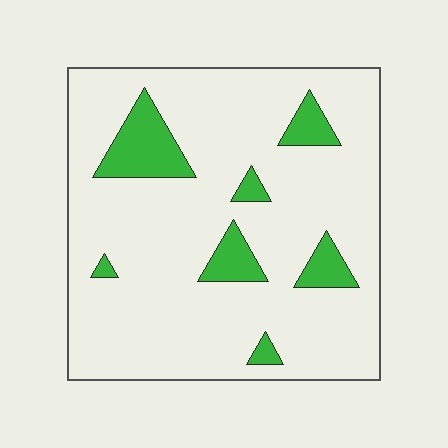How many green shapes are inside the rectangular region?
7.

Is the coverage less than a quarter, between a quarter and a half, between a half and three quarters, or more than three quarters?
Less than a quarter.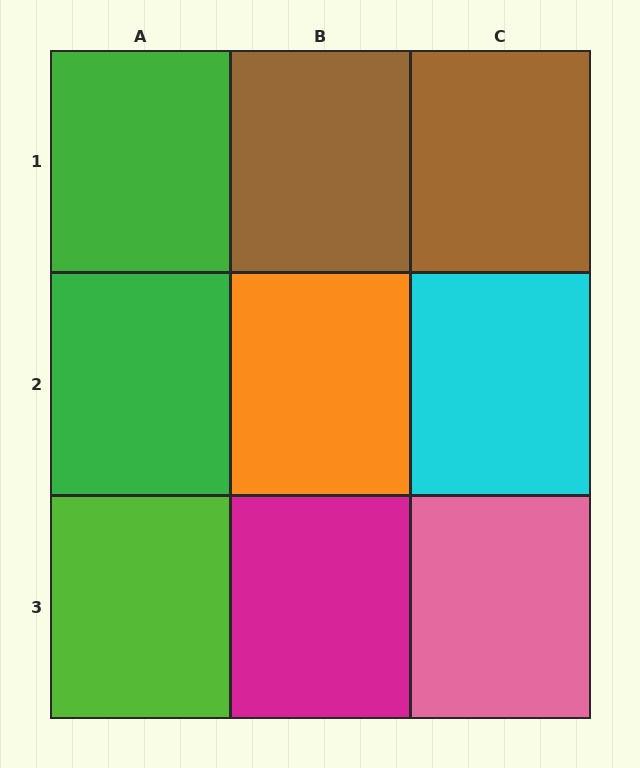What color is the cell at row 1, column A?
Green.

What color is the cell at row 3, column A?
Lime.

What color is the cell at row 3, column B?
Magenta.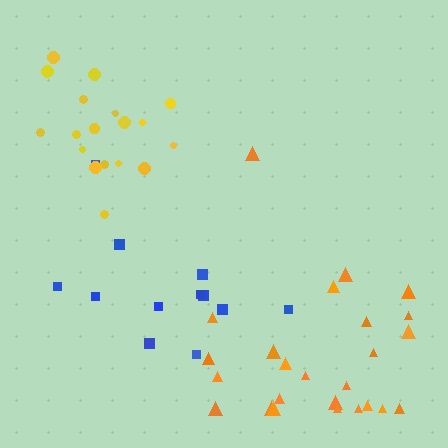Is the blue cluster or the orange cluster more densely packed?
Orange.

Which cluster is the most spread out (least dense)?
Blue.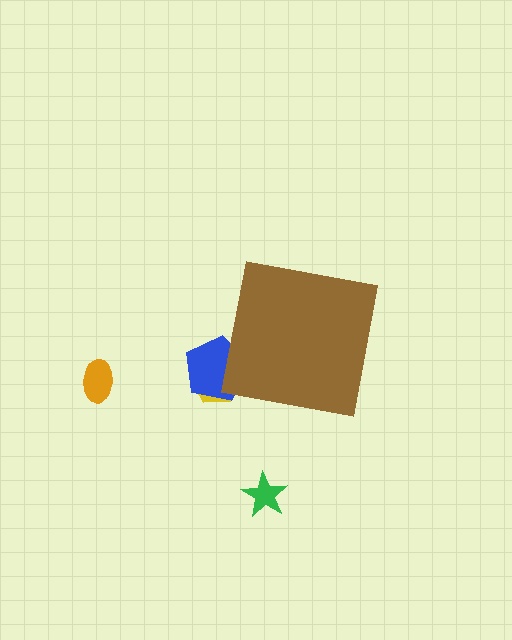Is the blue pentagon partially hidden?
Yes, the blue pentagon is partially hidden behind the brown square.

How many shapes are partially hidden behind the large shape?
2 shapes are partially hidden.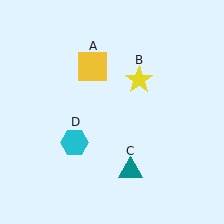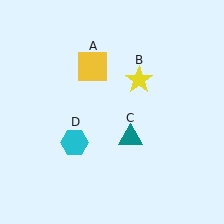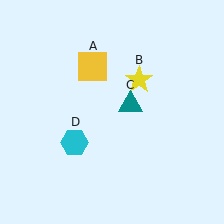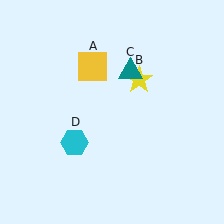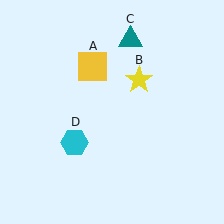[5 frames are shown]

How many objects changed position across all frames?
1 object changed position: teal triangle (object C).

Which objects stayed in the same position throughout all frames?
Yellow square (object A) and yellow star (object B) and cyan hexagon (object D) remained stationary.